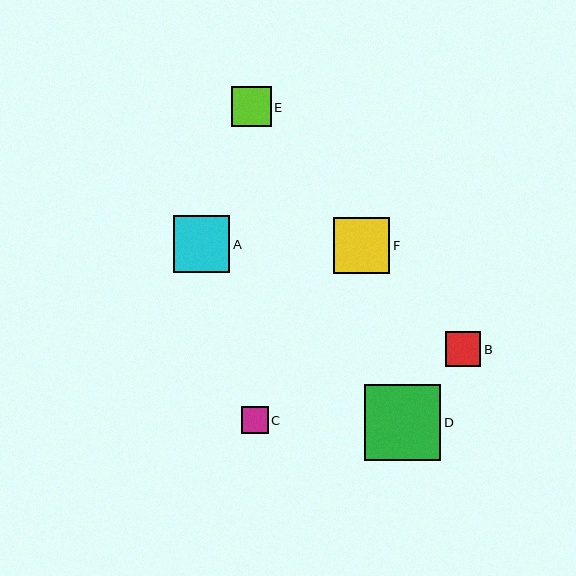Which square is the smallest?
Square C is the smallest with a size of approximately 27 pixels.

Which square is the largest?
Square D is the largest with a size of approximately 76 pixels.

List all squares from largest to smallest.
From largest to smallest: D, F, A, E, B, C.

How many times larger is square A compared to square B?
Square A is approximately 1.6 times the size of square B.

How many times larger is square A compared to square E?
Square A is approximately 1.4 times the size of square E.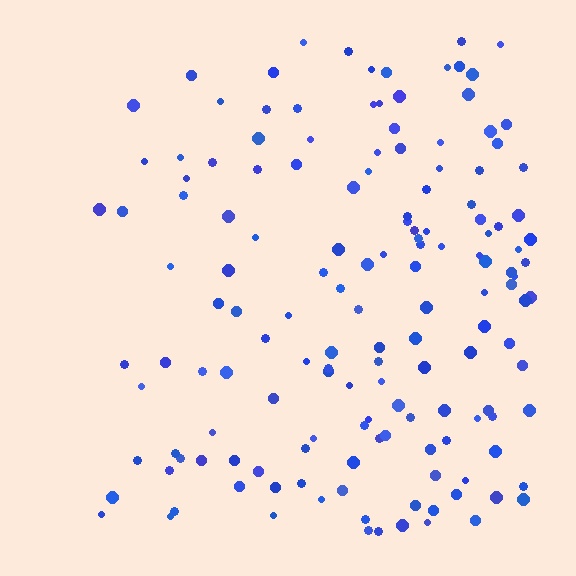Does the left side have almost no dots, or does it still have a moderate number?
Still a moderate number, just noticeably fewer than the right.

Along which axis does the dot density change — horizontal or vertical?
Horizontal.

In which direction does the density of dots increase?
From left to right, with the right side densest.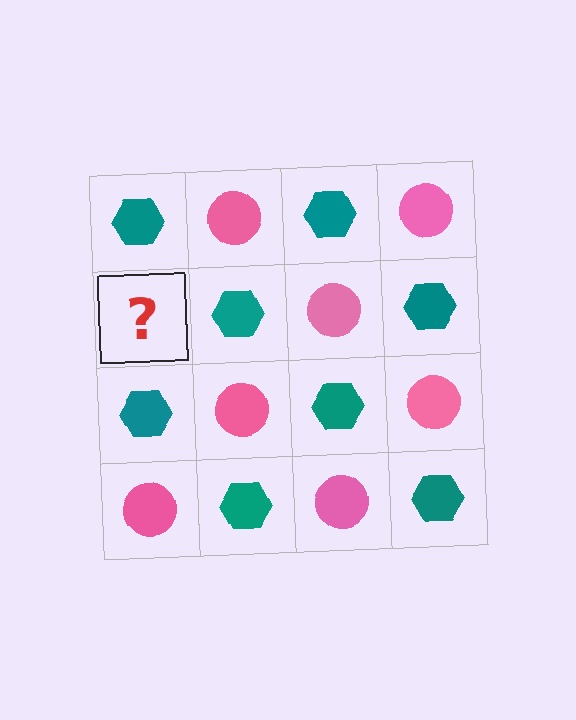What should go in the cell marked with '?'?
The missing cell should contain a pink circle.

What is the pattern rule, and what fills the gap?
The rule is that it alternates teal hexagon and pink circle in a checkerboard pattern. The gap should be filled with a pink circle.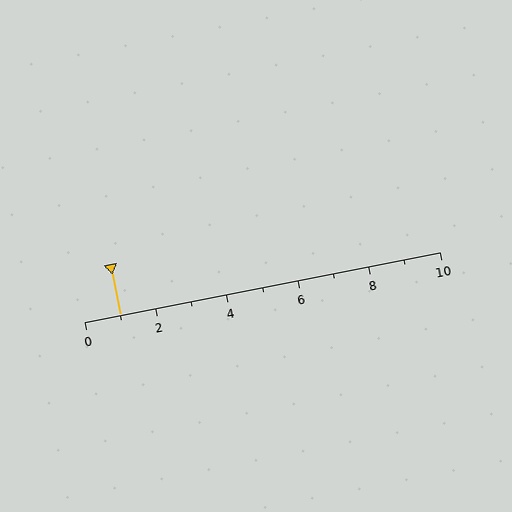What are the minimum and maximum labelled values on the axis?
The axis runs from 0 to 10.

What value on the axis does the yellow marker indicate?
The marker indicates approximately 1.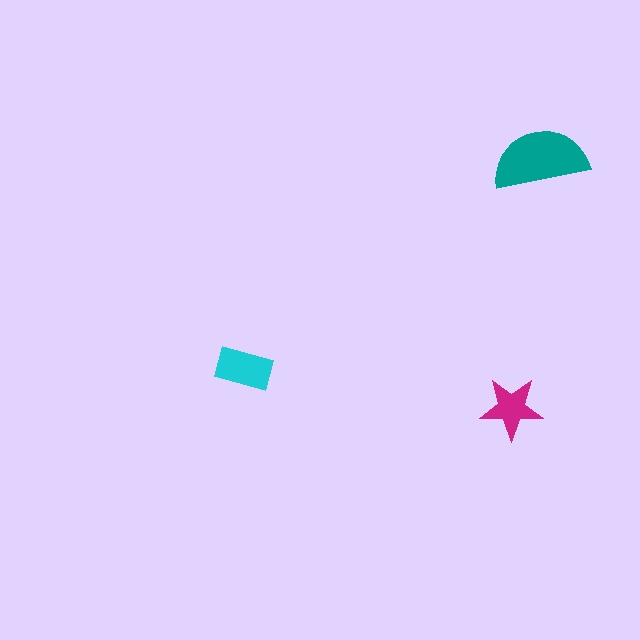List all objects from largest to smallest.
The teal semicircle, the cyan rectangle, the magenta star.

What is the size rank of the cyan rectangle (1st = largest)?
2nd.